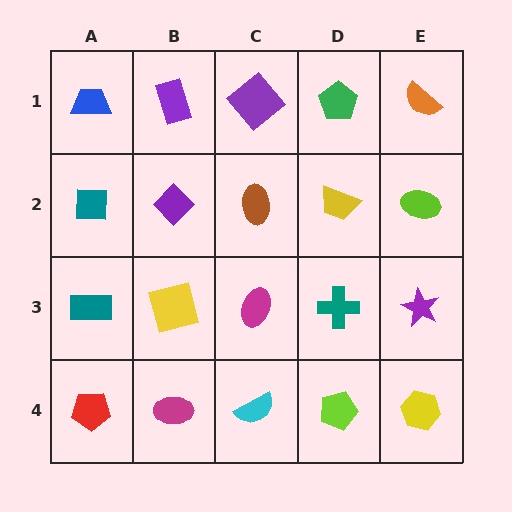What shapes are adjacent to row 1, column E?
A lime ellipse (row 2, column E), a green pentagon (row 1, column D).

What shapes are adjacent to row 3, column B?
A purple diamond (row 2, column B), a magenta ellipse (row 4, column B), a teal rectangle (row 3, column A), a magenta ellipse (row 3, column C).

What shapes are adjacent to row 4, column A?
A teal rectangle (row 3, column A), a magenta ellipse (row 4, column B).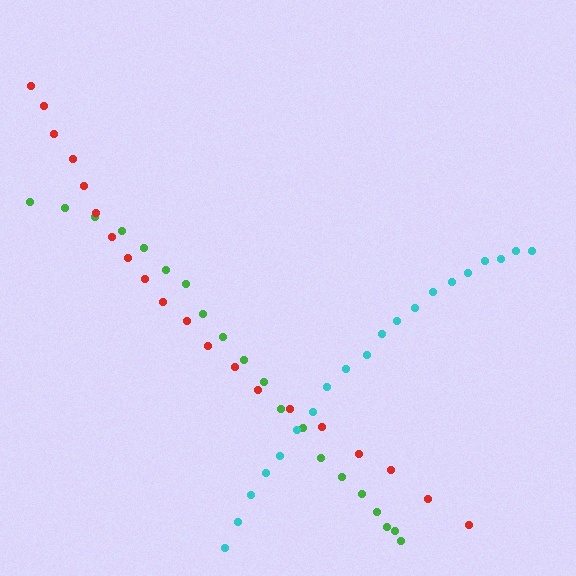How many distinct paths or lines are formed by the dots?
There are 3 distinct paths.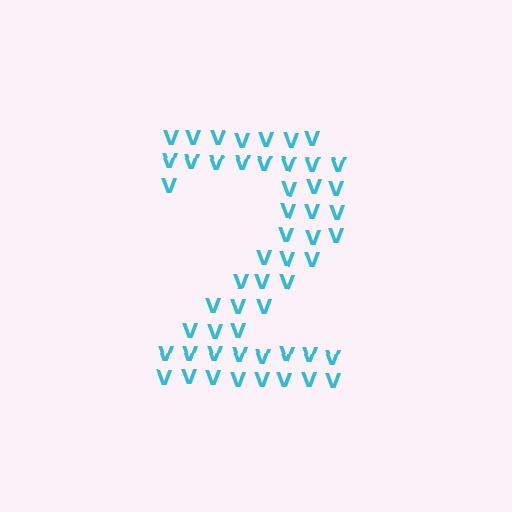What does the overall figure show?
The overall figure shows the digit 2.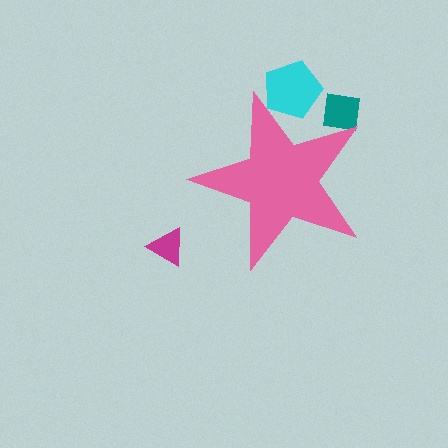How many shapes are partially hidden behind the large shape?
2 shapes are partially hidden.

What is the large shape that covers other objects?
A pink star.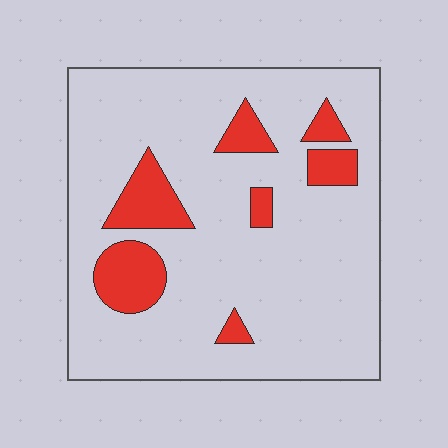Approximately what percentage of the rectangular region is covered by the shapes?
Approximately 15%.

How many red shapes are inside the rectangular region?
7.